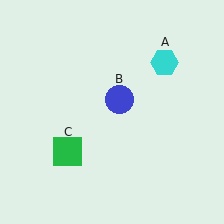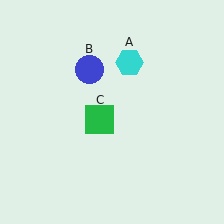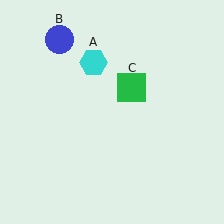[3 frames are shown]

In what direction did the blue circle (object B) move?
The blue circle (object B) moved up and to the left.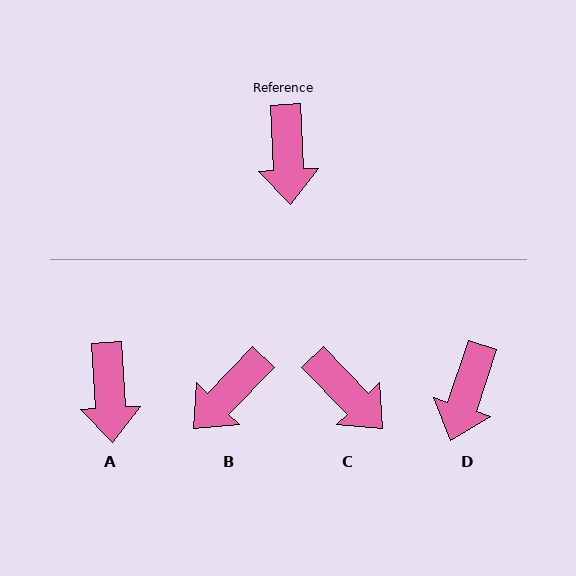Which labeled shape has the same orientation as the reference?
A.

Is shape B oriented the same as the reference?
No, it is off by about 47 degrees.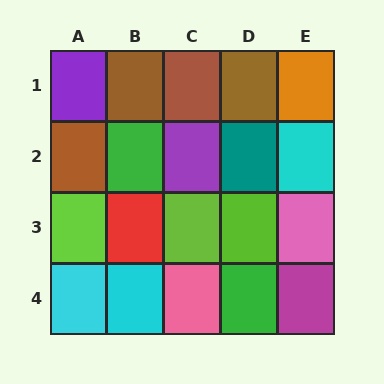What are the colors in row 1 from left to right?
Purple, brown, brown, brown, orange.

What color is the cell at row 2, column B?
Green.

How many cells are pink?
2 cells are pink.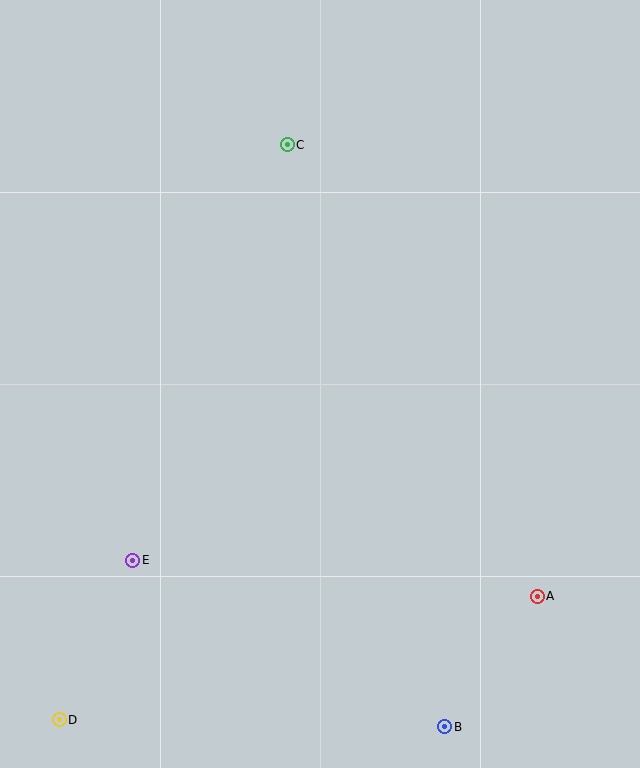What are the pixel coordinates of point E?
Point E is at (133, 560).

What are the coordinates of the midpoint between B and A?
The midpoint between B and A is at (491, 662).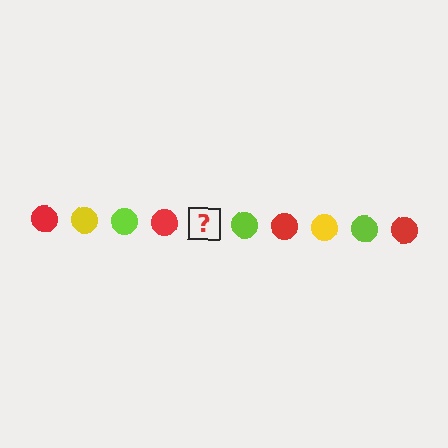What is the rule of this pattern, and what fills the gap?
The rule is that the pattern cycles through red, yellow, lime circles. The gap should be filled with a yellow circle.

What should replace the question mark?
The question mark should be replaced with a yellow circle.